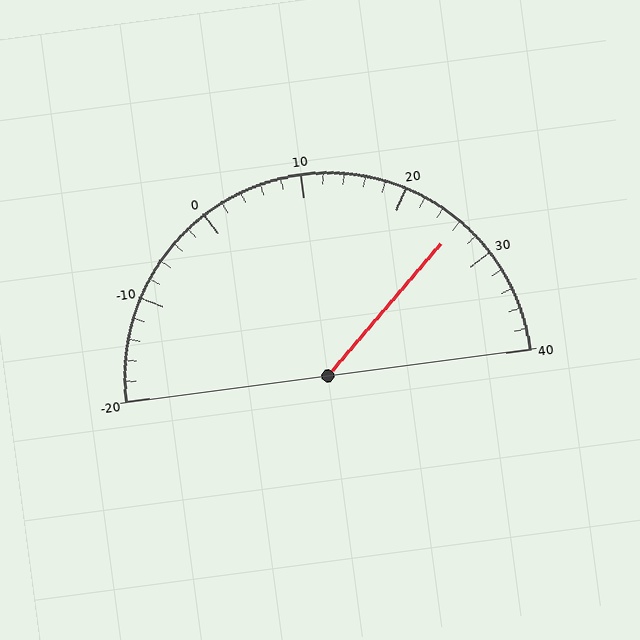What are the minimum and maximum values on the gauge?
The gauge ranges from -20 to 40.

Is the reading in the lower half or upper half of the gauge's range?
The reading is in the upper half of the range (-20 to 40).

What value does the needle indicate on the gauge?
The needle indicates approximately 26.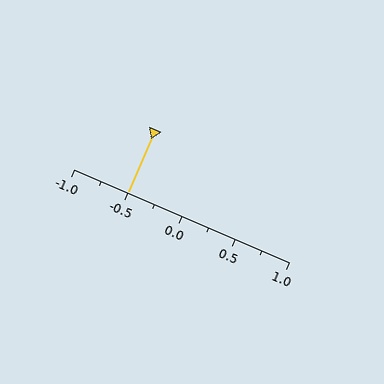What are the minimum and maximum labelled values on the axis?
The axis runs from -1.0 to 1.0.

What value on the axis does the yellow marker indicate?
The marker indicates approximately -0.5.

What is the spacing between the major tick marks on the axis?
The major ticks are spaced 0.5 apart.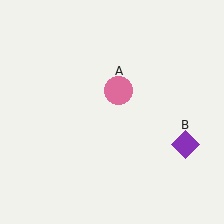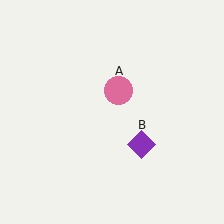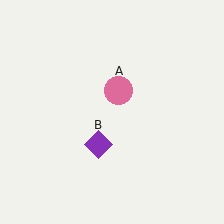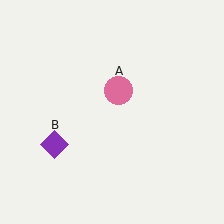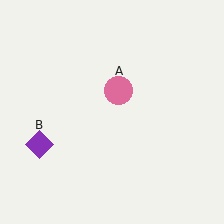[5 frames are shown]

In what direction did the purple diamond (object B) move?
The purple diamond (object B) moved left.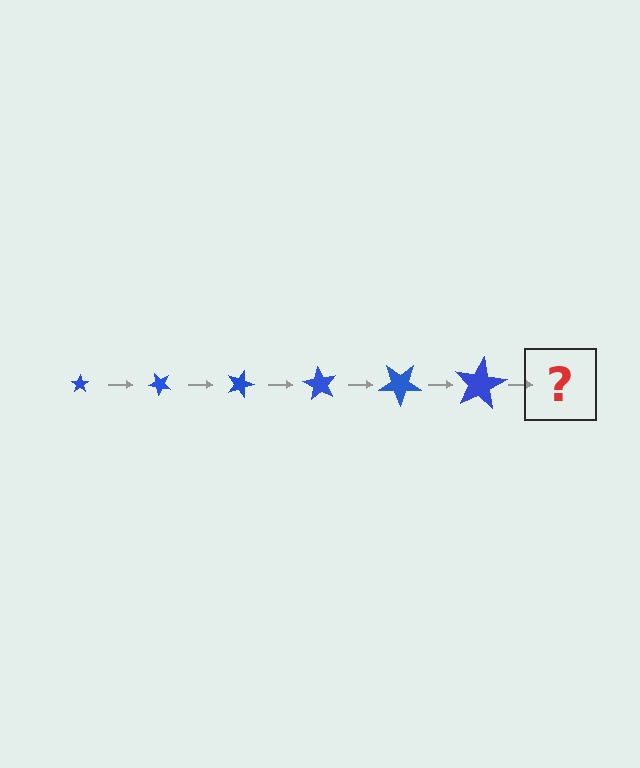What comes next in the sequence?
The next element should be a star, larger than the previous one and rotated 270 degrees from the start.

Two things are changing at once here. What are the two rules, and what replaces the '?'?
The two rules are that the star grows larger each step and it rotates 45 degrees each step. The '?' should be a star, larger than the previous one and rotated 270 degrees from the start.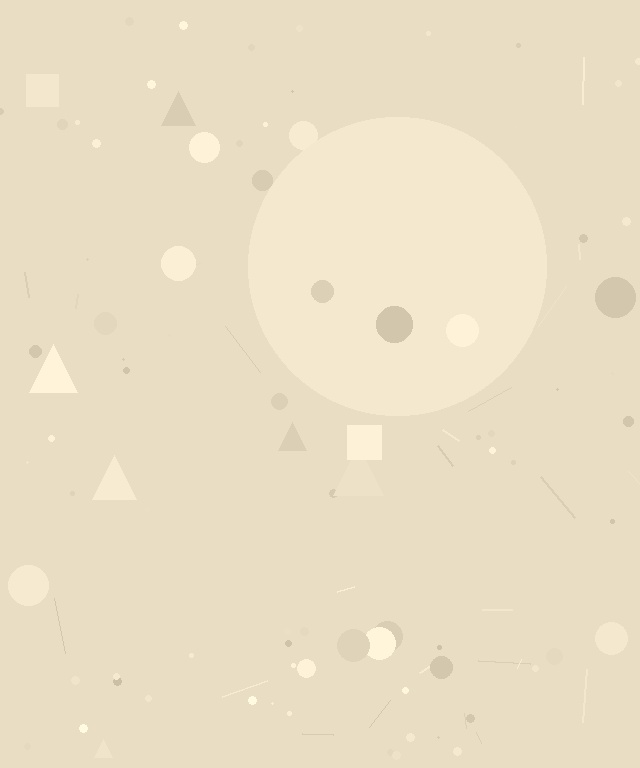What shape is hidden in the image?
A circle is hidden in the image.